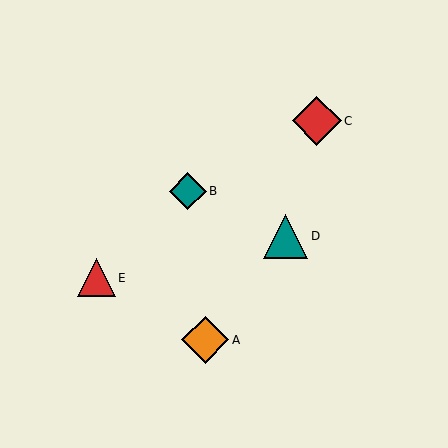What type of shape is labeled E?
Shape E is a red triangle.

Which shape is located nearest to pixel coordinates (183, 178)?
The teal diamond (labeled B) at (188, 191) is nearest to that location.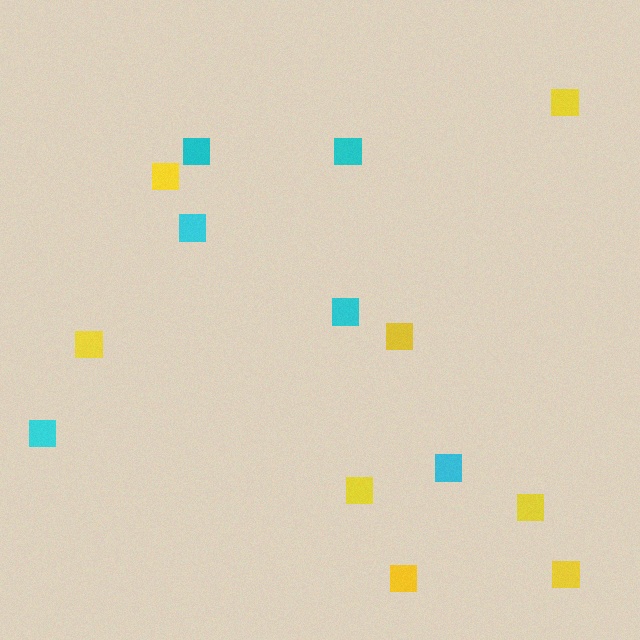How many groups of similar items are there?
There are 2 groups: one group of cyan squares (6) and one group of yellow squares (8).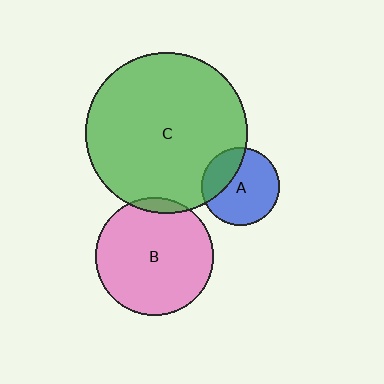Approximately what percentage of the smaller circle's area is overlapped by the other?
Approximately 5%.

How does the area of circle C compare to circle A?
Approximately 4.3 times.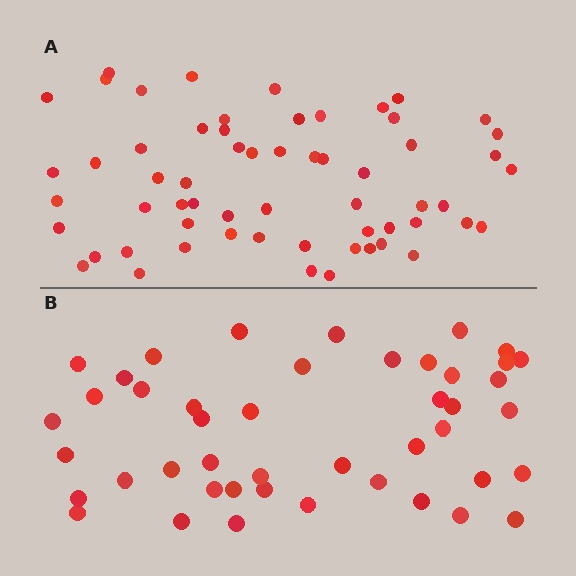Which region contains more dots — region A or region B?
Region A (the top region) has more dots.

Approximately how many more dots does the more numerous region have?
Region A has approximately 15 more dots than region B.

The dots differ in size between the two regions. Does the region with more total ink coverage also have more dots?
No. Region B has more total ink coverage because its dots are larger, but region A actually contains more individual dots. Total area can be misleading — the number of items is what matters here.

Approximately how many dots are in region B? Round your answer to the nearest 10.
About 40 dots. (The exact count is 45, which rounds to 40.)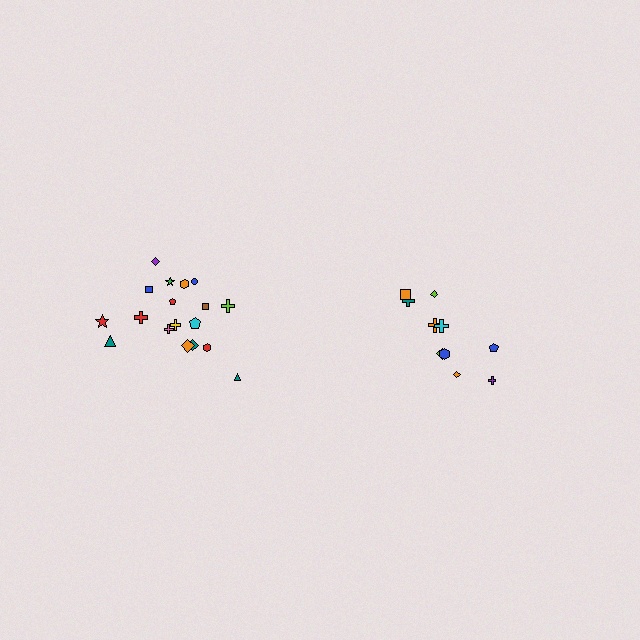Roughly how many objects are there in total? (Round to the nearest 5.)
Roughly 30 objects in total.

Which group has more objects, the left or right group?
The left group.